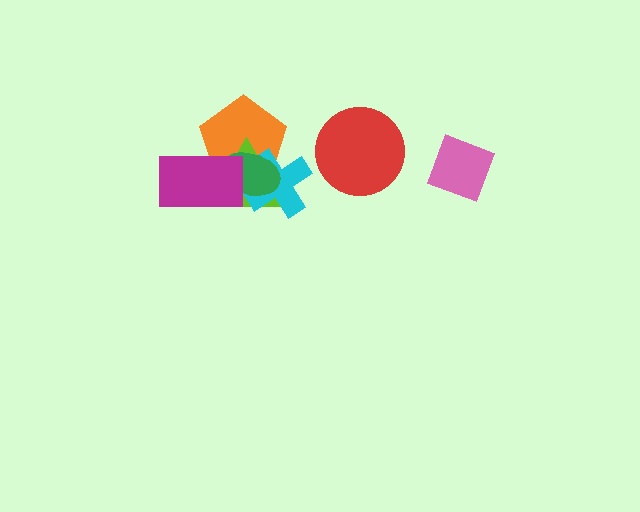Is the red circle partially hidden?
No, no other shape covers it.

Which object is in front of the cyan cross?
The green ellipse is in front of the cyan cross.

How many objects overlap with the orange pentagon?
4 objects overlap with the orange pentagon.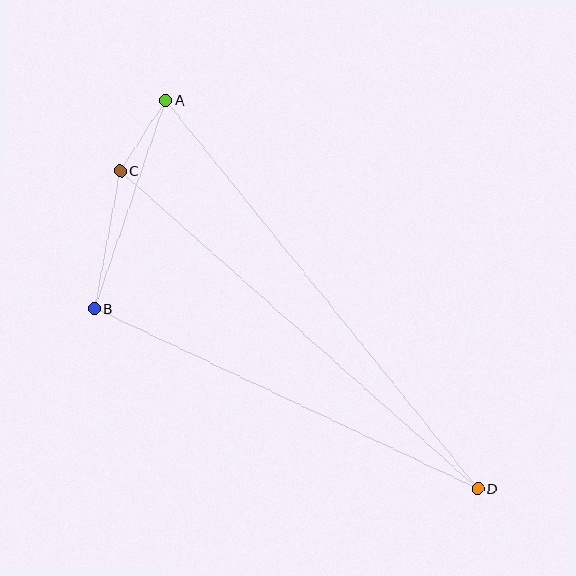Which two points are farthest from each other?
Points A and D are farthest from each other.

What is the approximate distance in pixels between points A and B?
The distance between A and B is approximately 220 pixels.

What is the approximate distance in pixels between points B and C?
The distance between B and C is approximately 140 pixels.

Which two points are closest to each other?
Points A and C are closest to each other.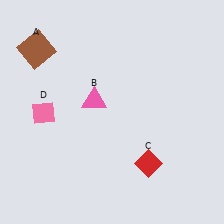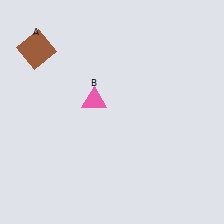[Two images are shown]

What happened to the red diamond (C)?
The red diamond (C) was removed in Image 2. It was in the bottom-right area of Image 1.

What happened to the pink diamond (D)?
The pink diamond (D) was removed in Image 2. It was in the bottom-left area of Image 1.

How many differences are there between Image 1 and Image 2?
There are 2 differences between the two images.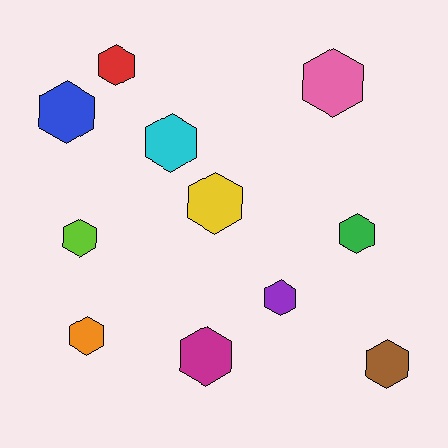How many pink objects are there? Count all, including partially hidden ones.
There is 1 pink object.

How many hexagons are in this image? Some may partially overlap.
There are 11 hexagons.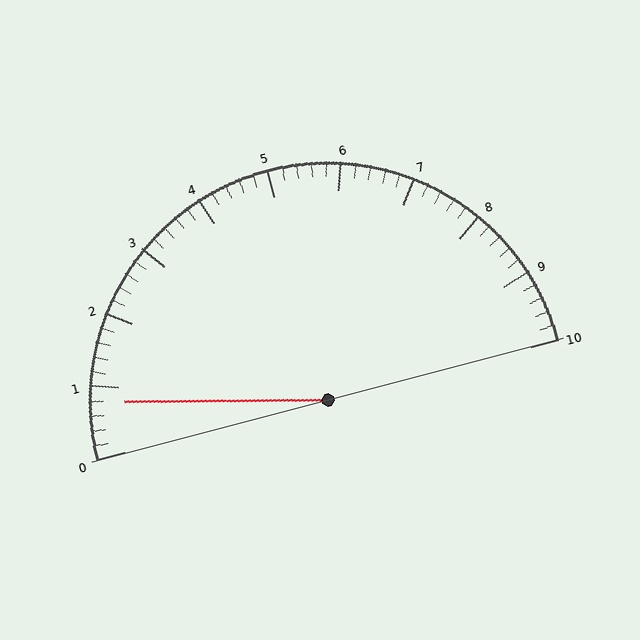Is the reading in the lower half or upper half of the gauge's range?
The reading is in the lower half of the range (0 to 10).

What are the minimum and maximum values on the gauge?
The gauge ranges from 0 to 10.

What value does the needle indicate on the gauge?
The needle indicates approximately 0.8.